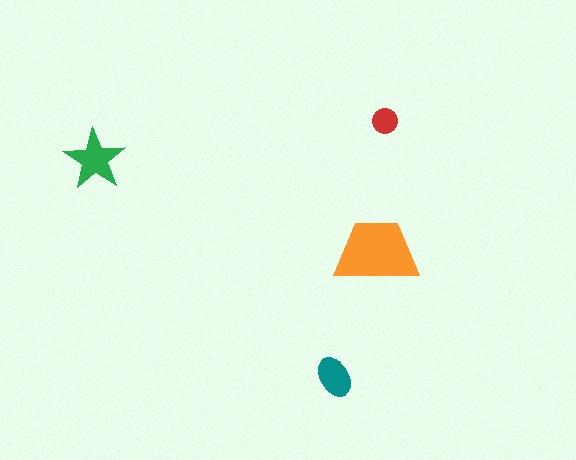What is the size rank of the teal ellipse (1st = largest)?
3rd.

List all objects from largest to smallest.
The orange trapezoid, the green star, the teal ellipse, the red circle.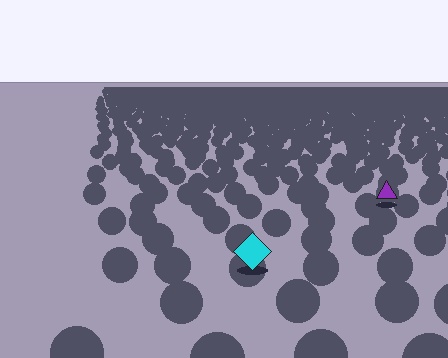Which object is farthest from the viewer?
The purple triangle is farthest from the viewer. It appears smaller and the ground texture around it is denser.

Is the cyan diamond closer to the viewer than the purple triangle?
Yes. The cyan diamond is closer — you can tell from the texture gradient: the ground texture is coarser near it.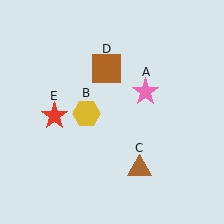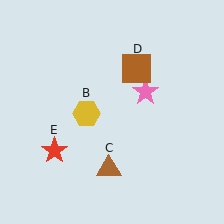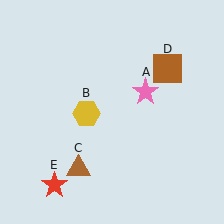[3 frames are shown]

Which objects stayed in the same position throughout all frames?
Pink star (object A) and yellow hexagon (object B) remained stationary.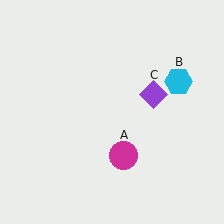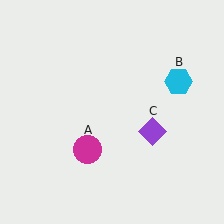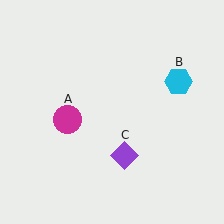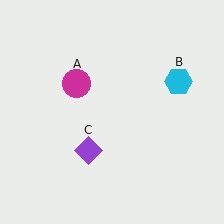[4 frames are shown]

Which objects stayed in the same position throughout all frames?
Cyan hexagon (object B) remained stationary.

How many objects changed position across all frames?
2 objects changed position: magenta circle (object A), purple diamond (object C).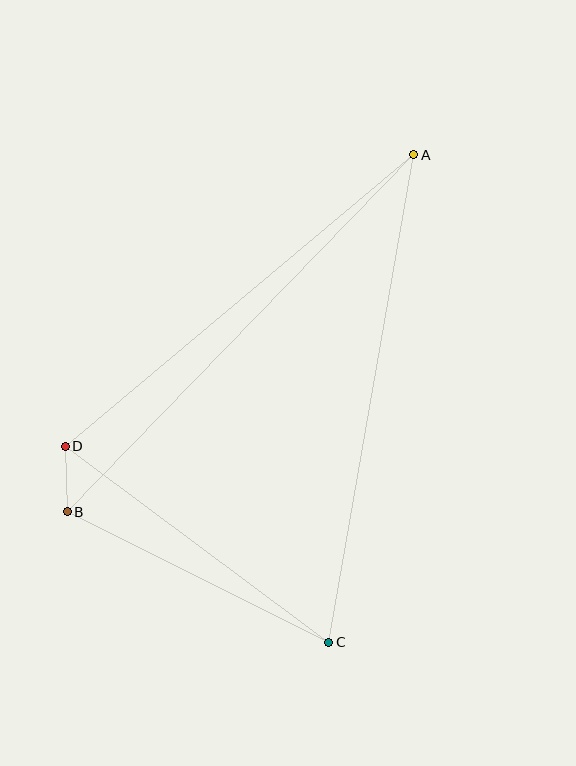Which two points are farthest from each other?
Points A and B are farthest from each other.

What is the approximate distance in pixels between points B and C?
The distance between B and C is approximately 292 pixels.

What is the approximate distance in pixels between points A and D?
The distance between A and D is approximately 454 pixels.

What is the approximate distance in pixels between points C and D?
The distance between C and D is approximately 329 pixels.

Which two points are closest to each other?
Points B and D are closest to each other.